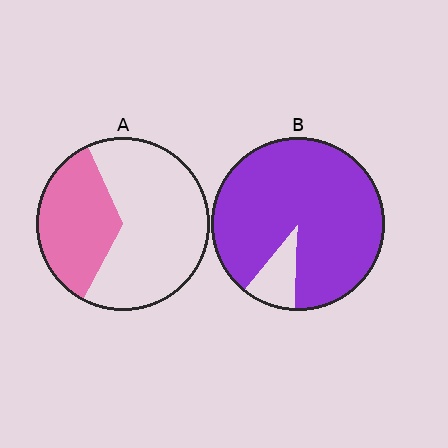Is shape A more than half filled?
No.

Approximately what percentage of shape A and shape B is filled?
A is approximately 35% and B is approximately 90%.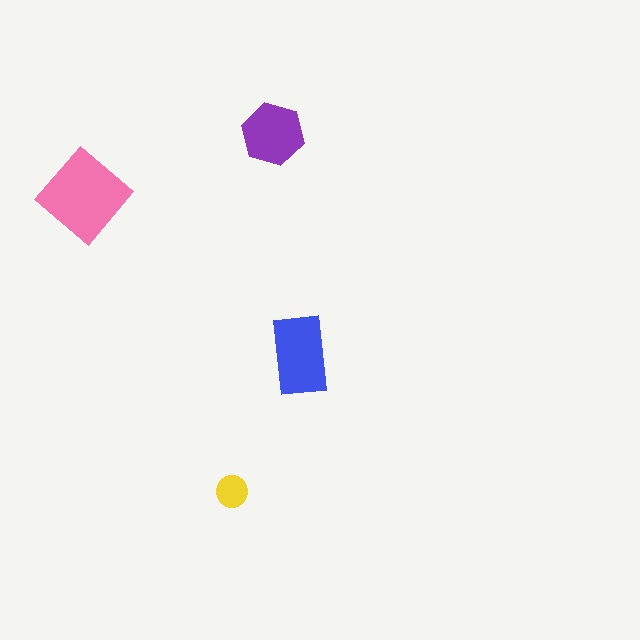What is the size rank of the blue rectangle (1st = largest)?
2nd.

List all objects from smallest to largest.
The yellow circle, the purple hexagon, the blue rectangle, the pink diamond.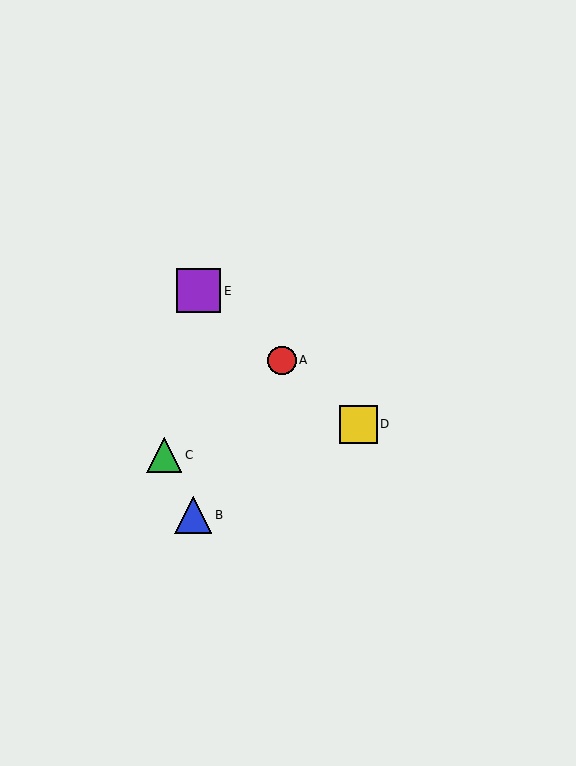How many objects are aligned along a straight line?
3 objects (A, D, E) are aligned along a straight line.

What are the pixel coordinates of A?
Object A is at (282, 360).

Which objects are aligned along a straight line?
Objects A, D, E are aligned along a straight line.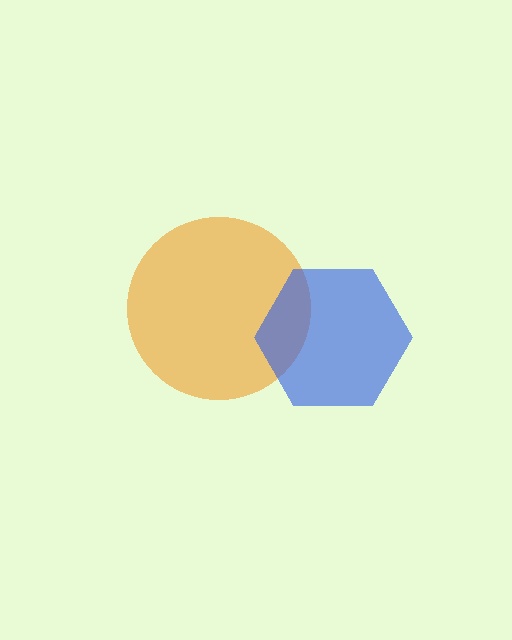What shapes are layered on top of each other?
The layered shapes are: an orange circle, a blue hexagon.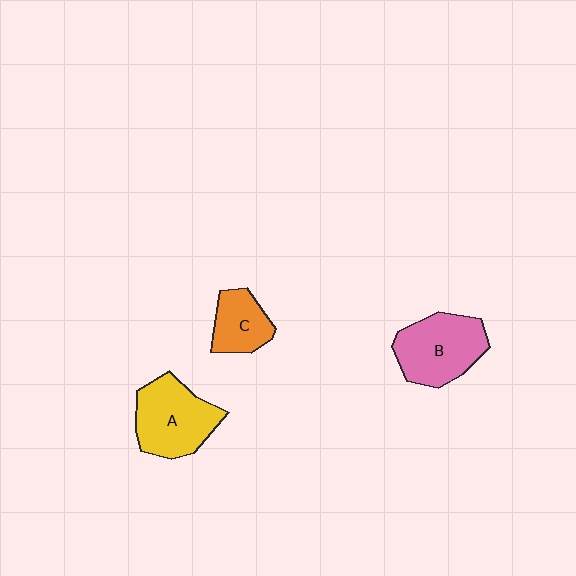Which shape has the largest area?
Shape A (yellow).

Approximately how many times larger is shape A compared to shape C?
Approximately 1.7 times.